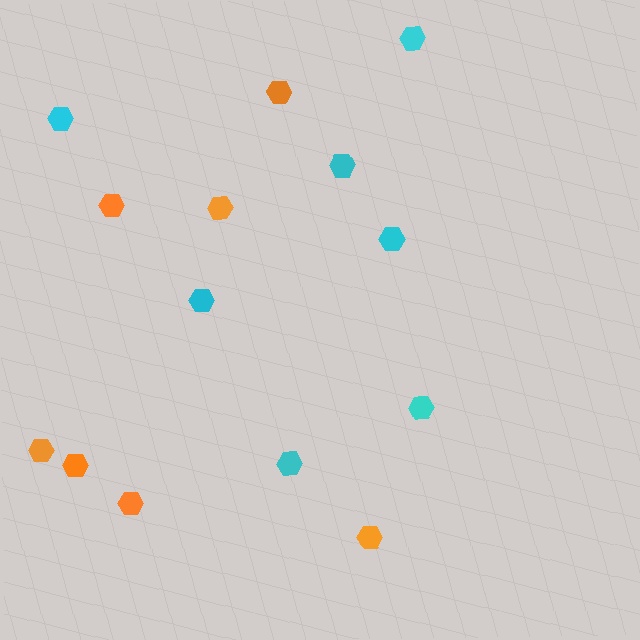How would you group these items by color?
There are 2 groups: one group of cyan hexagons (7) and one group of orange hexagons (7).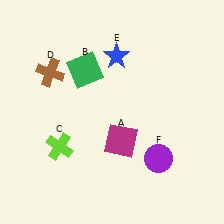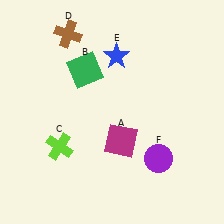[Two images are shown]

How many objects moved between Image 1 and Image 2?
1 object moved between the two images.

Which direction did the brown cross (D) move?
The brown cross (D) moved up.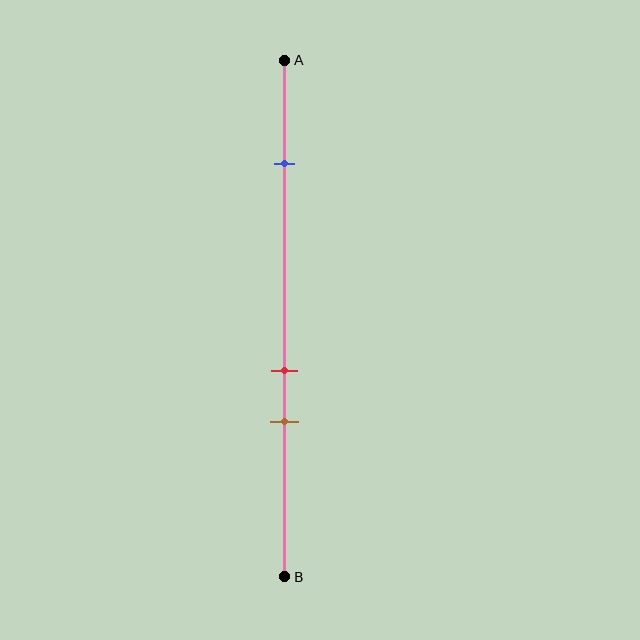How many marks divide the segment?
There are 3 marks dividing the segment.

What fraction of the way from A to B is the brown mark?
The brown mark is approximately 70% (0.7) of the way from A to B.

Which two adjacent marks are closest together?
The red and brown marks are the closest adjacent pair.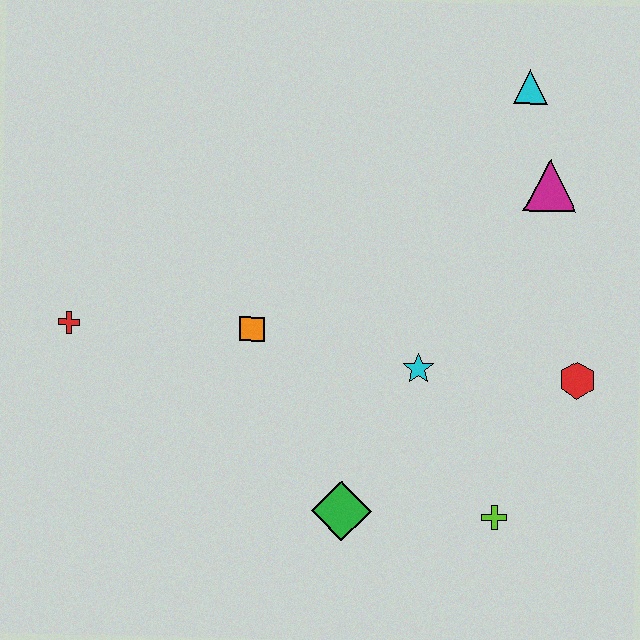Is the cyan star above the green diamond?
Yes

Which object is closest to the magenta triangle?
The cyan triangle is closest to the magenta triangle.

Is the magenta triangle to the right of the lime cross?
Yes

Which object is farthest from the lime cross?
The red cross is farthest from the lime cross.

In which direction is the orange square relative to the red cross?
The orange square is to the right of the red cross.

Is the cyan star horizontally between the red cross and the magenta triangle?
Yes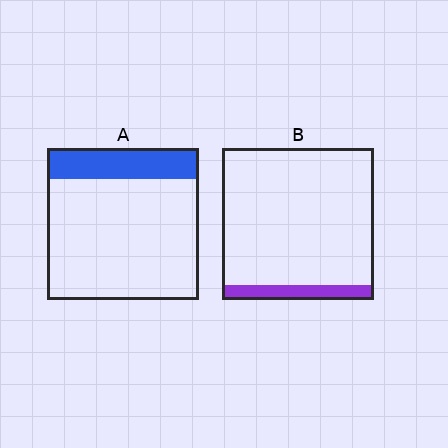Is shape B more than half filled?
No.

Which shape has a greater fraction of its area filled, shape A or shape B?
Shape A.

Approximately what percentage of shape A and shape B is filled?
A is approximately 20% and B is approximately 10%.